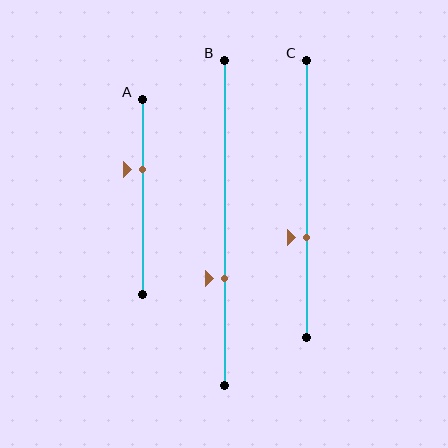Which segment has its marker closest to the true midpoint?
Segment C has its marker closest to the true midpoint.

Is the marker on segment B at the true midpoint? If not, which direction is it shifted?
No, the marker on segment B is shifted downward by about 17% of the segment length.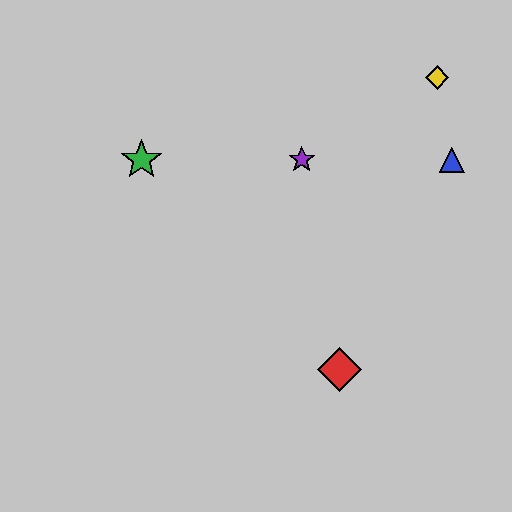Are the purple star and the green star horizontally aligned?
Yes, both are at y≈160.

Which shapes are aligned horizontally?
The blue triangle, the green star, the purple star are aligned horizontally.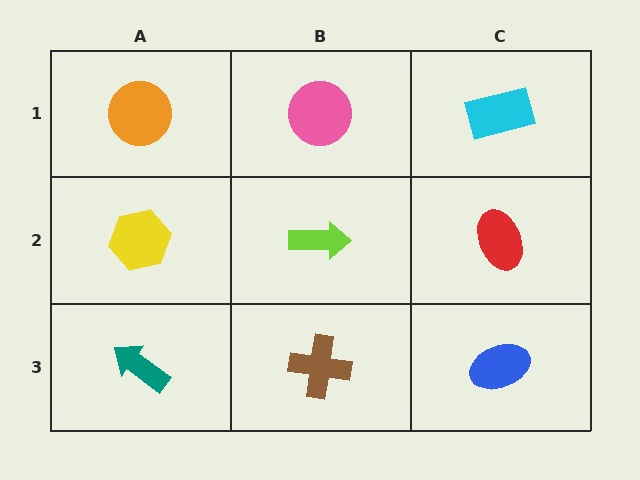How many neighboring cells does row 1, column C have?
2.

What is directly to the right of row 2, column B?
A red ellipse.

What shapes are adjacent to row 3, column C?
A red ellipse (row 2, column C), a brown cross (row 3, column B).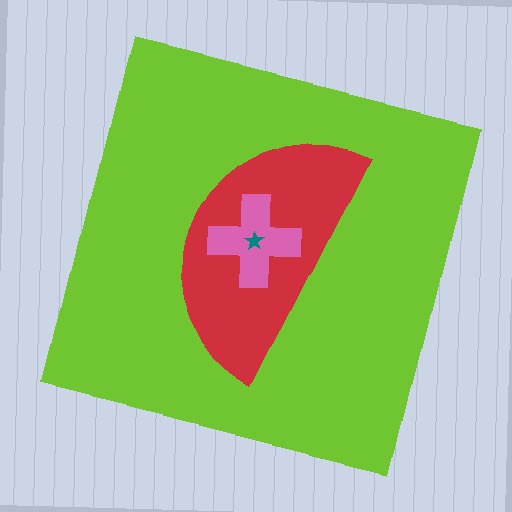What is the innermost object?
The teal star.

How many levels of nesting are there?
4.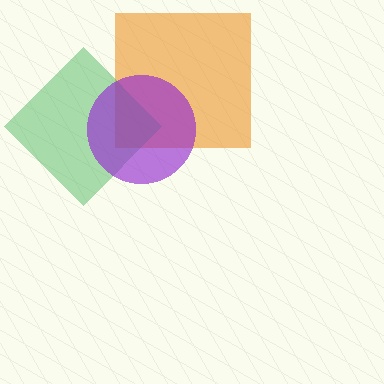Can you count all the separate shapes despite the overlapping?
Yes, there are 3 separate shapes.